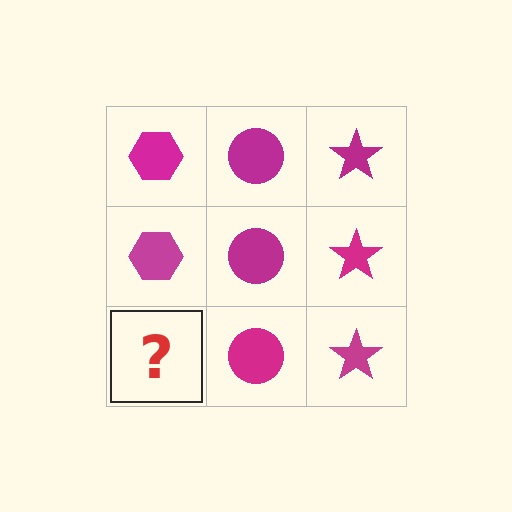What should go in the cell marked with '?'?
The missing cell should contain a magenta hexagon.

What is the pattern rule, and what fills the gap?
The rule is that each column has a consistent shape. The gap should be filled with a magenta hexagon.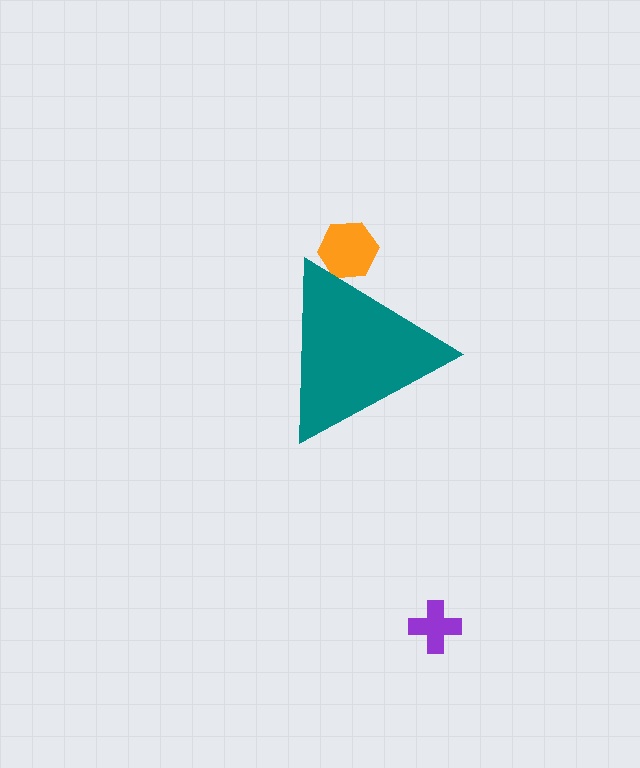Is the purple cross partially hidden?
No, the purple cross is fully visible.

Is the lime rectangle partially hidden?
Yes, the lime rectangle is partially hidden behind the teal triangle.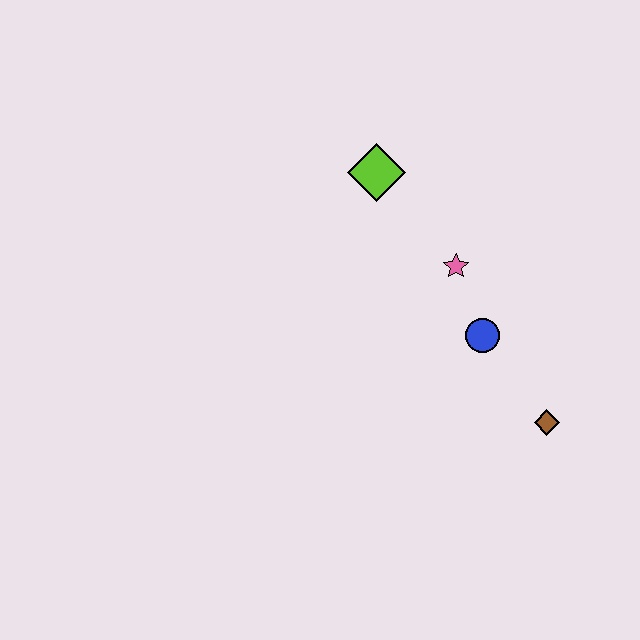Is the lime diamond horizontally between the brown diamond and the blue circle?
No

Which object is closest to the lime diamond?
The pink star is closest to the lime diamond.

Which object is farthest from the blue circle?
The lime diamond is farthest from the blue circle.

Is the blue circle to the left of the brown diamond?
Yes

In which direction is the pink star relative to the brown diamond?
The pink star is above the brown diamond.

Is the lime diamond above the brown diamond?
Yes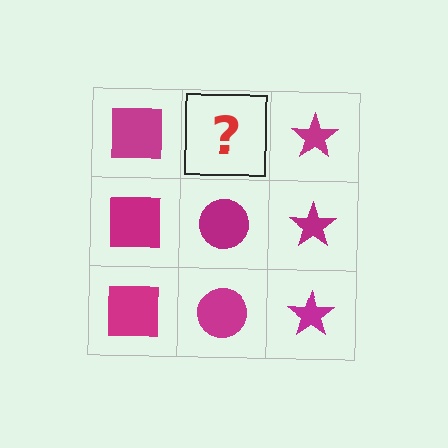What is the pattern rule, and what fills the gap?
The rule is that each column has a consistent shape. The gap should be filled with a magenta circle.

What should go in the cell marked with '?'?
The missing cell should contain a magenta circle.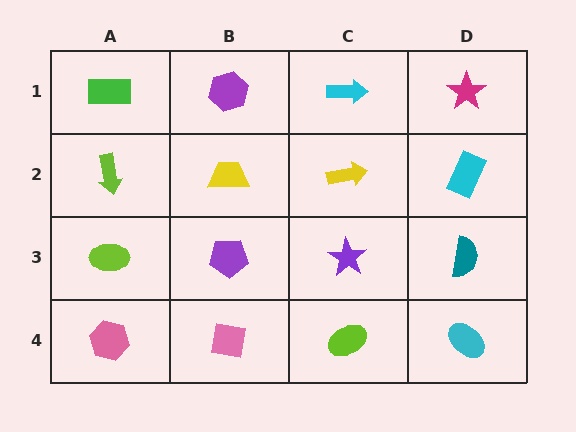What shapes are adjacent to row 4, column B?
A purple pentagon (row 3, column B), a pink hexagon (row 4, column A), a lime ellipse (row 4, column C).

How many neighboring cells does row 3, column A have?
3.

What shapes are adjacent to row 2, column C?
A cyan arrow (row 1, column C), a purple star (row 3, column C), a yellow trapezoid (row 2, column B), a cyan rectangle (row 2, column D).